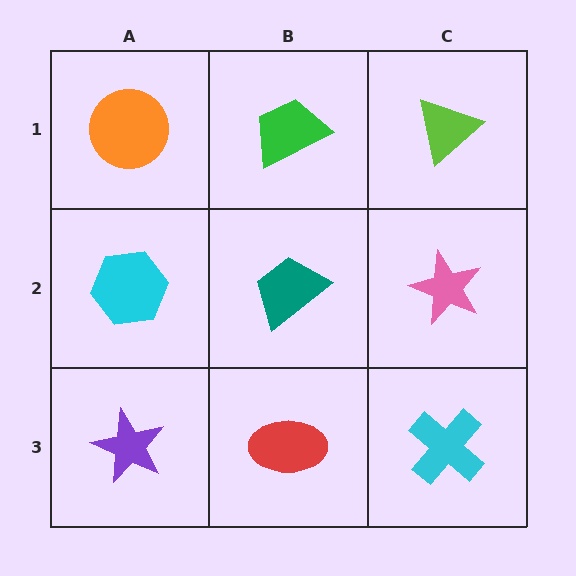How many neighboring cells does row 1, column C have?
2.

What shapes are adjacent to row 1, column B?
A teal trapezoid (row 2, column B), an orange circle (row 1, column A), a lime triangle (row 1, column C).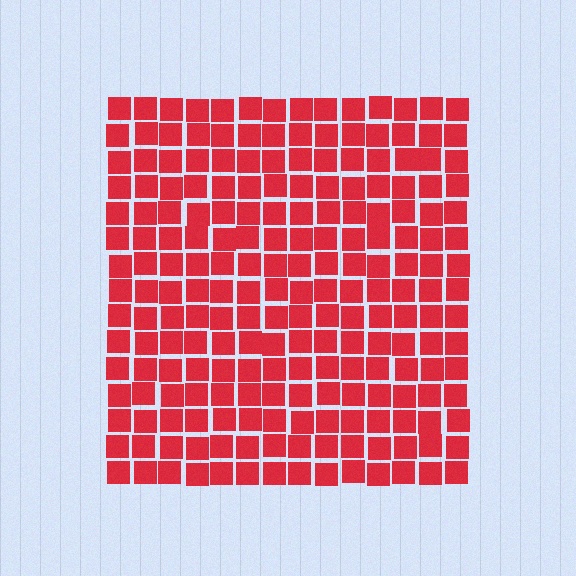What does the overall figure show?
The overall figure shows a square.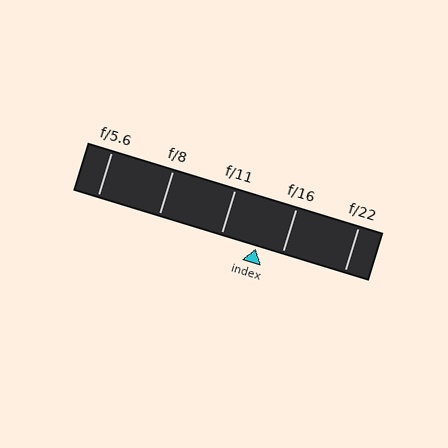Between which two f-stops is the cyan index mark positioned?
The index mark is between f/11 and f/16.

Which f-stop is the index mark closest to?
The index mark is closest to f/16.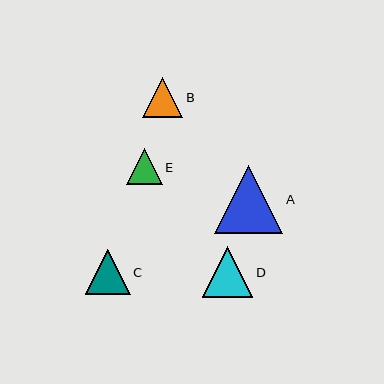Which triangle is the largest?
Triangle A is the largest with a size of approximately 68 pixels.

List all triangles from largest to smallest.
From largest to smallest: A, D, C, B, E.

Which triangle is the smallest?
Triangle E is the smallest with a size of approximately 36 pixels.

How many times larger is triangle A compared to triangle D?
Triangle A is approximately 1.4 times the size of triangle D.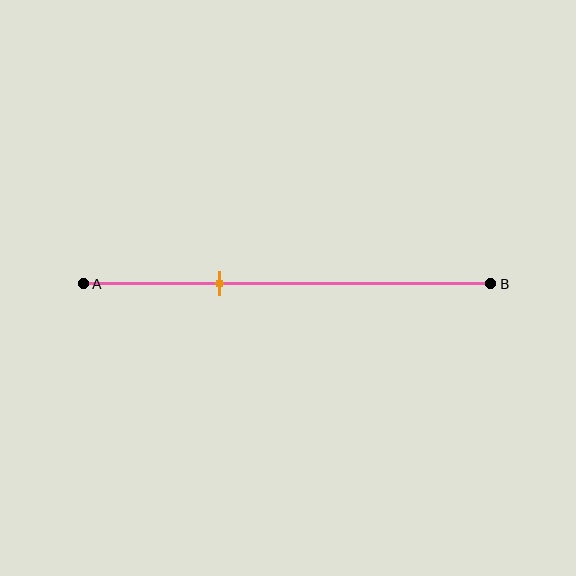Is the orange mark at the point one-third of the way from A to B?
Yes, the mark is approximately at the one-third point.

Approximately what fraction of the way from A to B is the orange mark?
The orange mark is approximately 35% of the way from A to B.